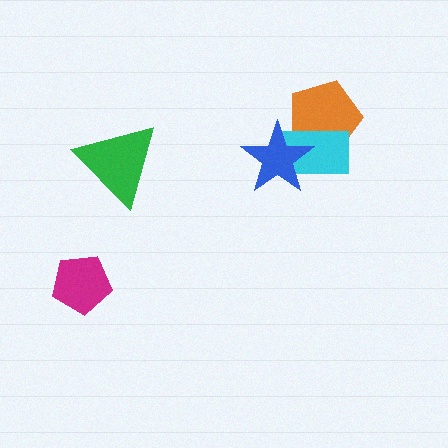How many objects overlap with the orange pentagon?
2 objects overlap with the orange pentagon.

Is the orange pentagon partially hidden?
Yes, it is partially covered by another shape.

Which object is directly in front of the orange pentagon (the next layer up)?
The cyan rectangle is directly in front of the orange pentagon.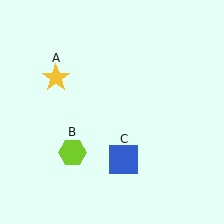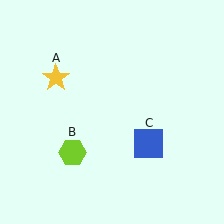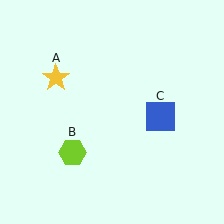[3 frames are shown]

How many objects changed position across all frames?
1 object changed position: blue square (object C).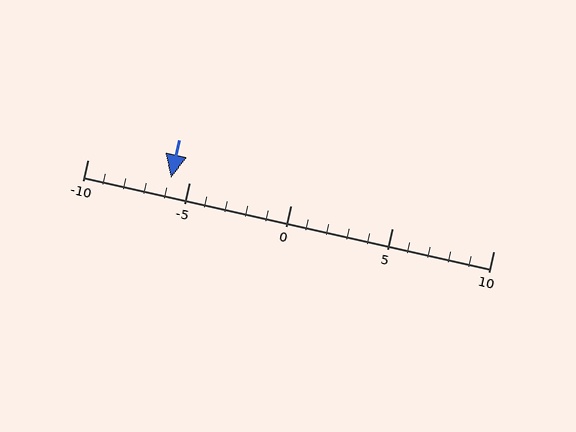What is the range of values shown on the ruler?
The ruler shows values from -10 to 10.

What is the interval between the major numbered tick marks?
The major tick marks are spaced 5 units apart.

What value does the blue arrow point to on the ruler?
The blue arrow points to approximately -6.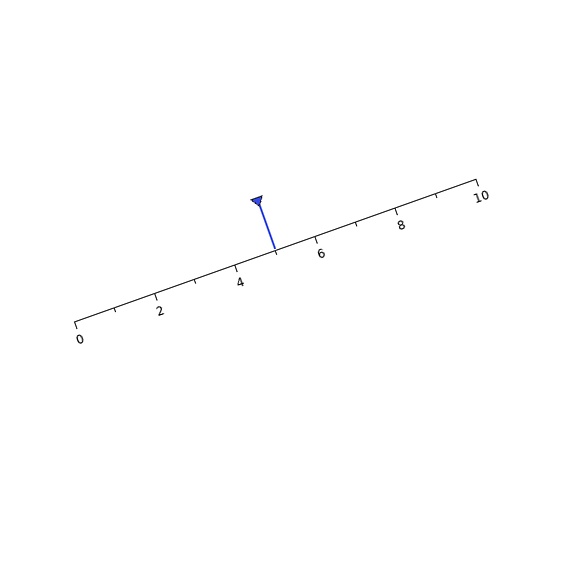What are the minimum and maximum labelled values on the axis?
The axis runs from 0 to 10.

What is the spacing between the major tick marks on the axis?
The major ticks are spaced 2 apart.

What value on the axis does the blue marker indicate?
The marker indicates approximately 5.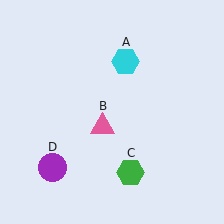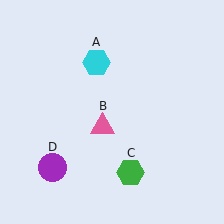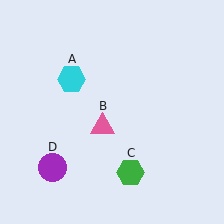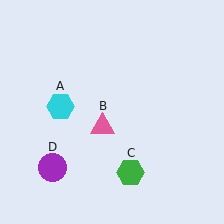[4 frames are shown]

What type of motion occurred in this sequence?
The cyan hexagon (object A) rotated counterclockwise around the center of the scene.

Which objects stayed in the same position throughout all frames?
Pink triangle (object B) and green hexagon (object C) and purple circle (object D) remained stationary.